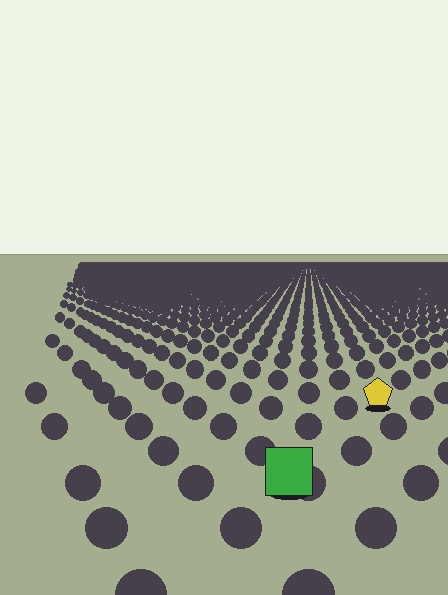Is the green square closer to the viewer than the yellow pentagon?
Yes. The green square is closer — you can tell from the texture gradient: the ground texture is coarser near it.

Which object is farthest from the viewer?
The yellow pentagon is farthest from the viewer. It appears smaller and the ground texture around it is denser.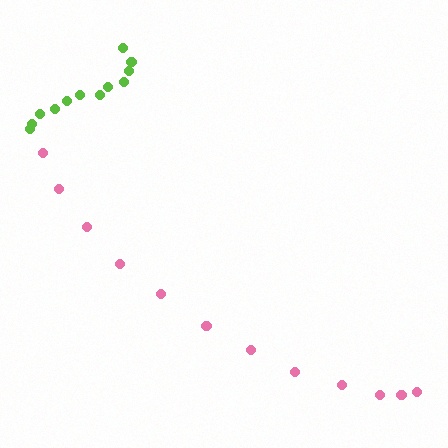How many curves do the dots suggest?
There are 2 distinct paths.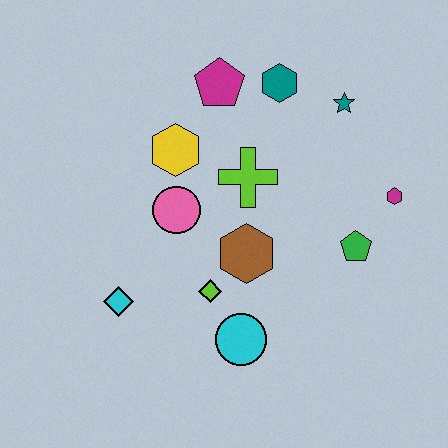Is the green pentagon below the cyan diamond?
No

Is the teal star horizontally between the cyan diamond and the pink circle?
No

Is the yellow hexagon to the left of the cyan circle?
Yes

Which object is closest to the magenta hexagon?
The green pentagon is closest to the magenta hexagon.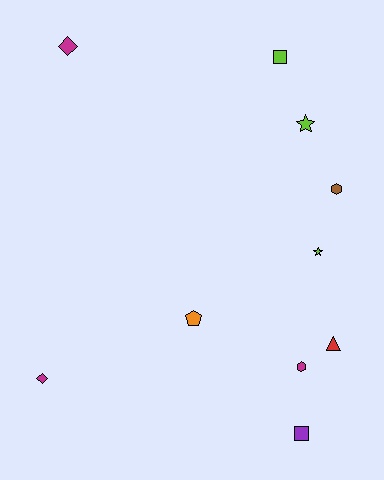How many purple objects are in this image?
There is 1 purple object.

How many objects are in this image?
There are 10 objects.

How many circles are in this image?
There are no circles.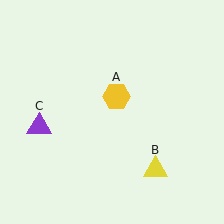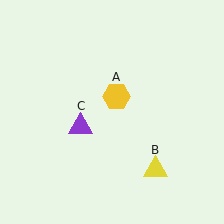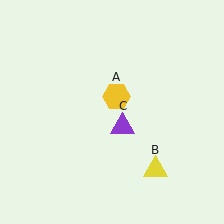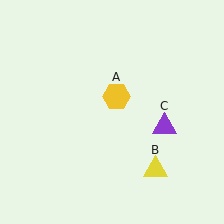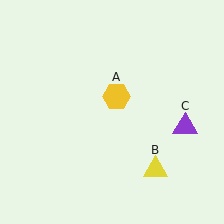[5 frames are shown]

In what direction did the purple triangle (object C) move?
The purple triangle (object C) moved right.